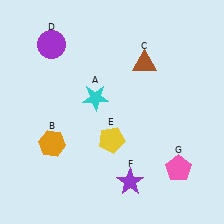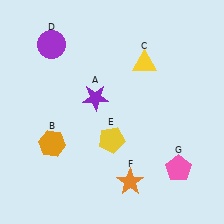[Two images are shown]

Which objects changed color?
A changed from cyan to purple. C changed from brown to yellow. F changed from purple to orange.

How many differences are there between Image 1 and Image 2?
There are 3 differences between the two images.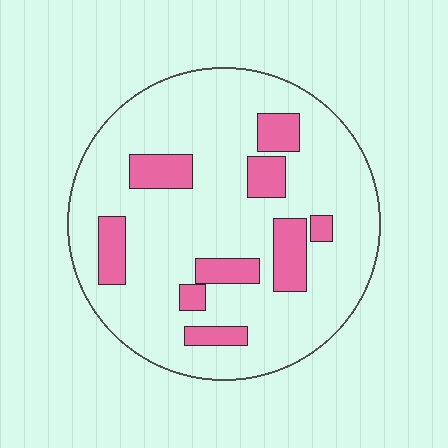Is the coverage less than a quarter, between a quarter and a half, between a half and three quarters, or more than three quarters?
Less than a quarter.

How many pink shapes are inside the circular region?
9.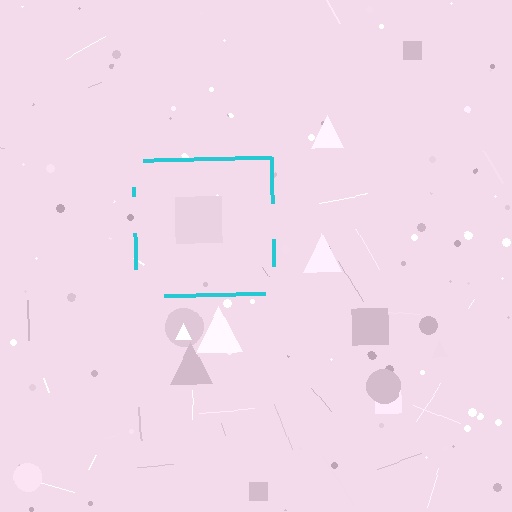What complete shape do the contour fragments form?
The contour fragments form a square.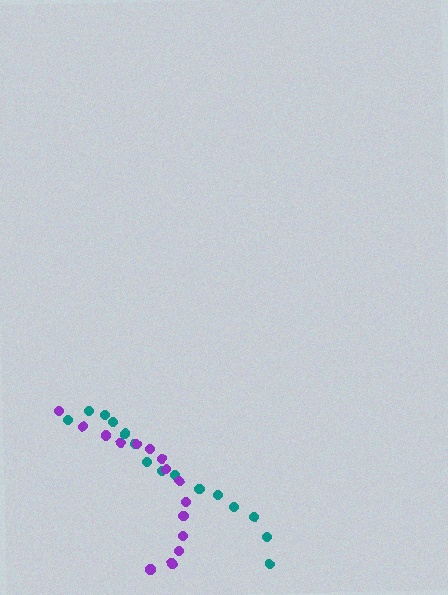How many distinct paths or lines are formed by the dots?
There are 2 distinct paths.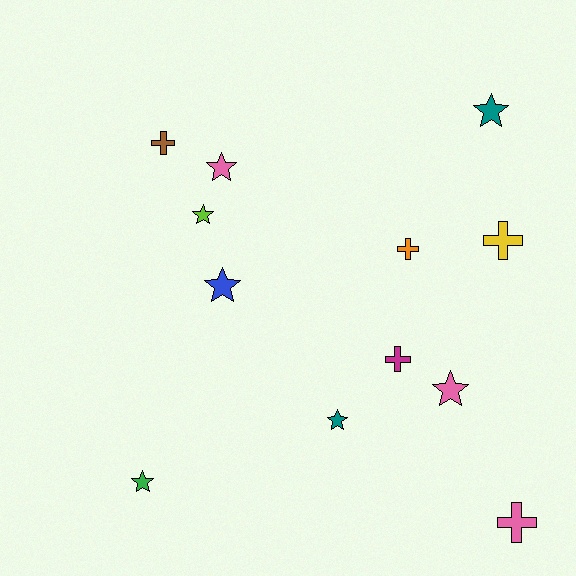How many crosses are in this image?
There are 5 crosses.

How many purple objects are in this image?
There are no purple objects.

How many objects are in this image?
There are 12 objects.